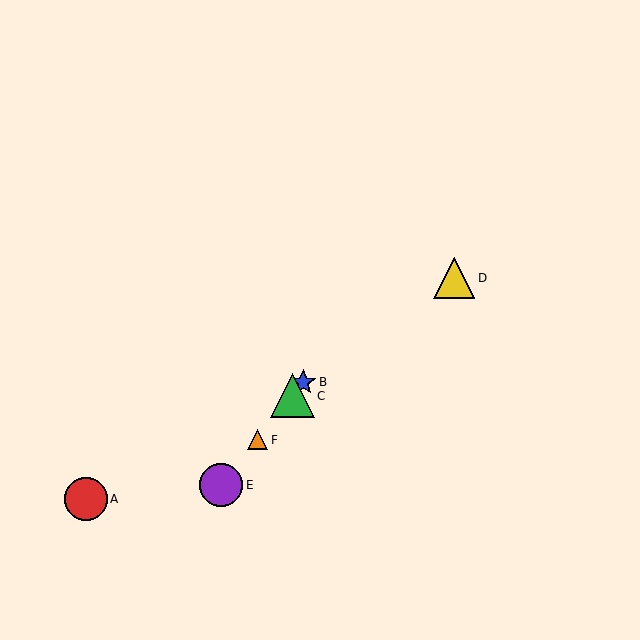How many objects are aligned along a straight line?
4 objects (B, C, E, F) are aligned along a straight line.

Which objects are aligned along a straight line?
Objects B, C, E, F are aligned along a straight line.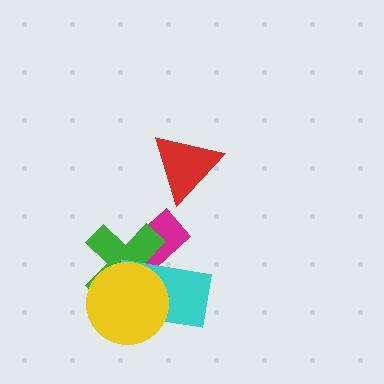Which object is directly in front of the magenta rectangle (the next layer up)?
The green cross is directly in front of the magenta rectangle.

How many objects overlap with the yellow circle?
2 objects overlap with the yellow circle.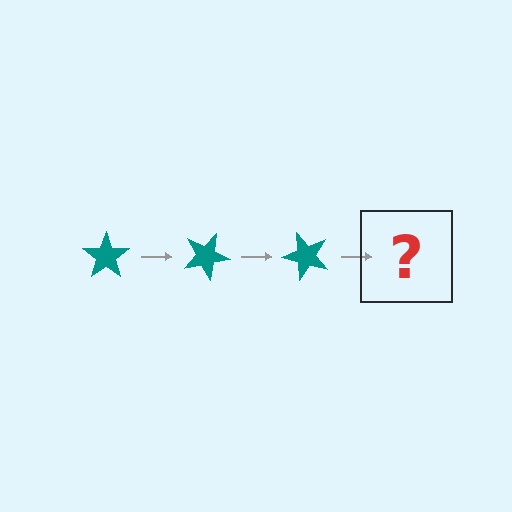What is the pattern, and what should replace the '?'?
The pattern is that the star rotates 25 degrees each step. The '?' should be a teal star rotated 75 degrees.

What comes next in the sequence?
The next element should be a teal star rotated 75 degrees.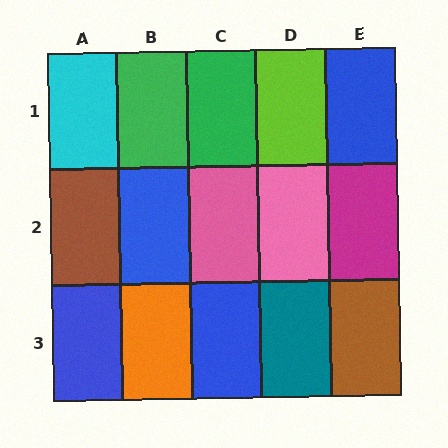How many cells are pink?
2 cells are pink.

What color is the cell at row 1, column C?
Green.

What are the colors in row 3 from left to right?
Blue, orange, blue, teal, brown.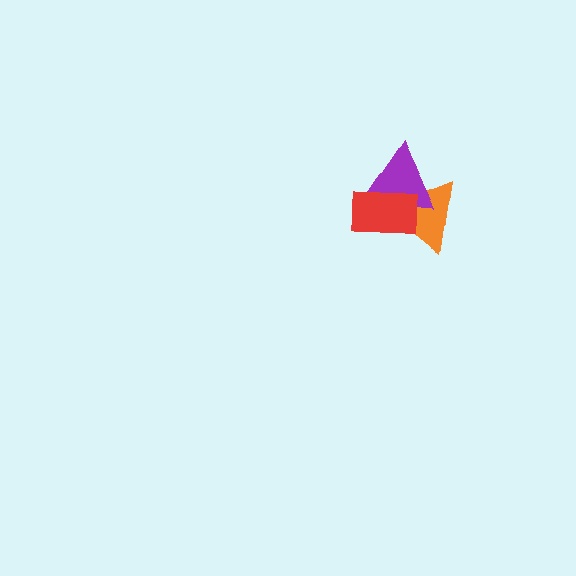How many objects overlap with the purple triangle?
2 objects overlap with the purple triangle.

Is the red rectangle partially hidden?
No, no other shape covers it.